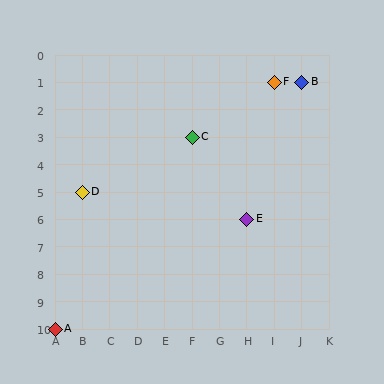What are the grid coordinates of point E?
Point E is at grid coordinates (H, 6).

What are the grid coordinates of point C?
Point C is at grid coordinates (F, 3).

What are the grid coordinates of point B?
Point B is at grid coordinates (J, 1).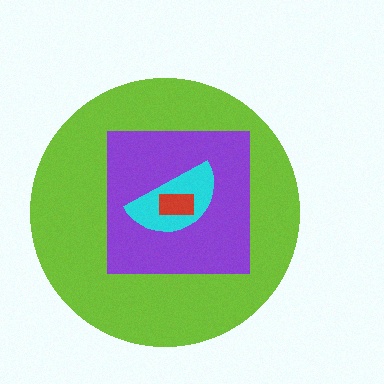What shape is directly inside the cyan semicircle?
The red rectangle.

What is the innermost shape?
The red rectangle.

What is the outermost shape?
The lime circle.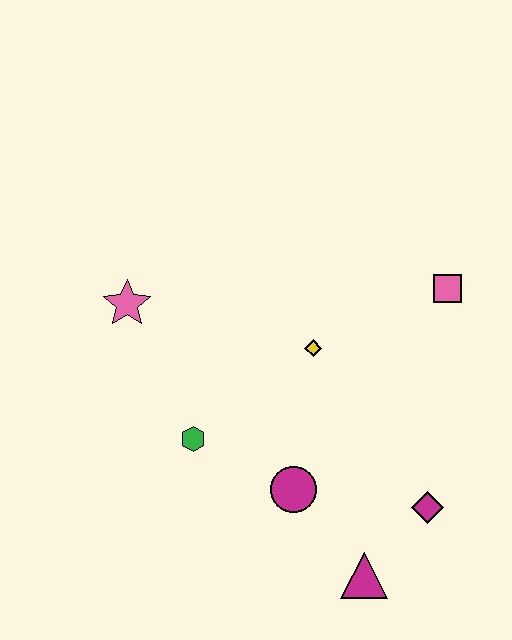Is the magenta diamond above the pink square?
No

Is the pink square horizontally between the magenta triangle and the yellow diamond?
No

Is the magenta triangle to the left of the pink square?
Yes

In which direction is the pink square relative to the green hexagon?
The pink square is to the right of the green hexagon.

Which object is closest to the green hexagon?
The magenta circle is closest to the green hexagon.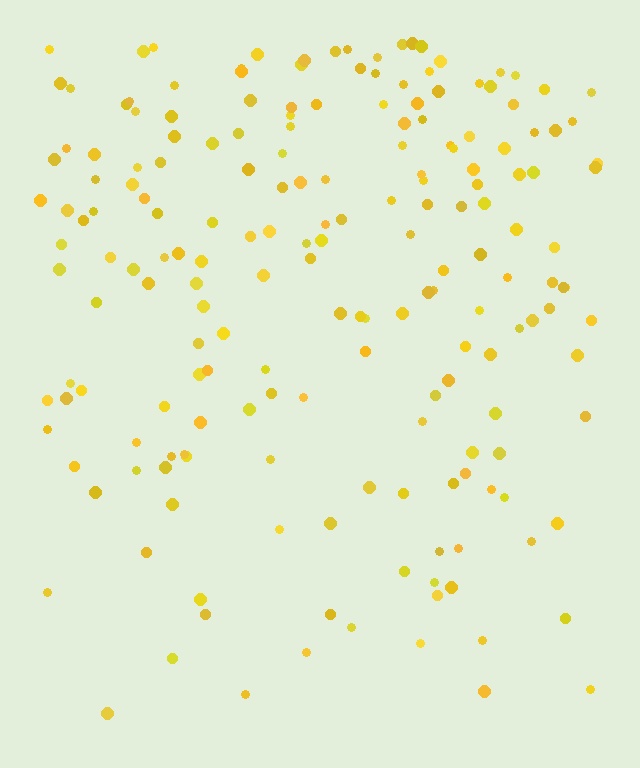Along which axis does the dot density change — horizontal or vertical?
Vertical.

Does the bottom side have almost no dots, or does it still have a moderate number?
Still a moderate number, just noticeably fewer than the top.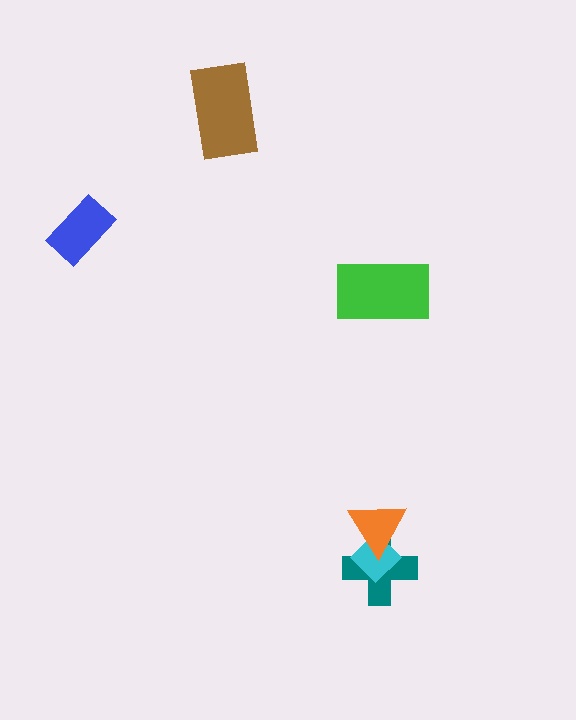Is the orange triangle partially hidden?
No, no other shape covers it.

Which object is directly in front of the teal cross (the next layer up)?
The cyan diamond is directly in front of the teal cross.